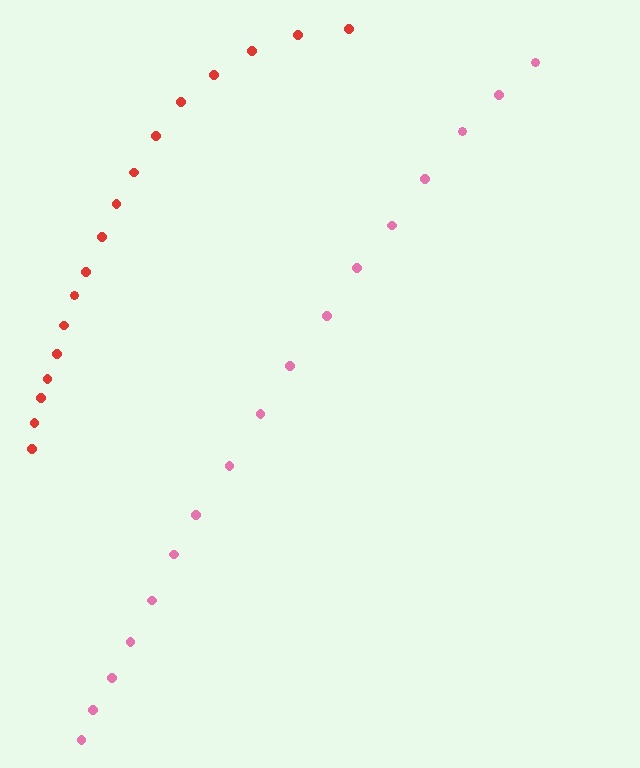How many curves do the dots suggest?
There are 2 distinct paths.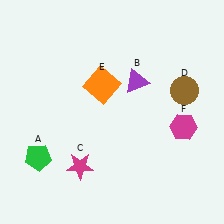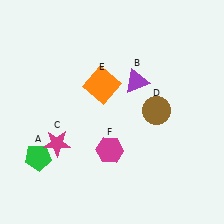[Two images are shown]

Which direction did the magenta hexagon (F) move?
The magenta hexagon (F) moved left.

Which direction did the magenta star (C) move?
The magenta star (C) moved left.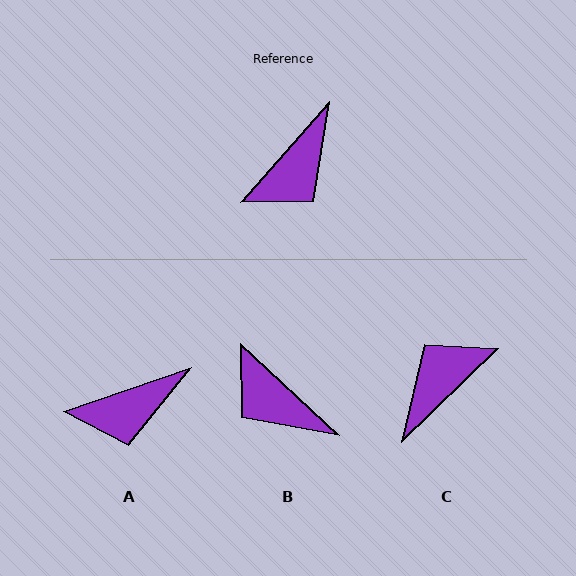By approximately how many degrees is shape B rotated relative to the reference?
Approximately 91 degrees clockwise.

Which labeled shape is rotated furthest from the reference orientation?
C, about 176 degrees away.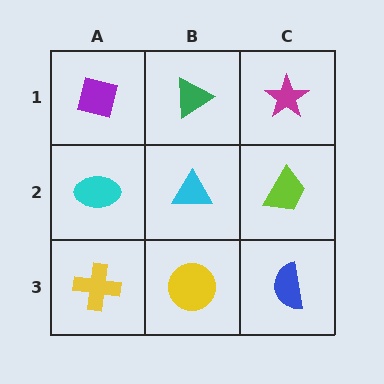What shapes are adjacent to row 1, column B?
A cyan triangle (row 2, column B), a purple square (row 1, column A), a magenta star (row 1, column C).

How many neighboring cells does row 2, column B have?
4.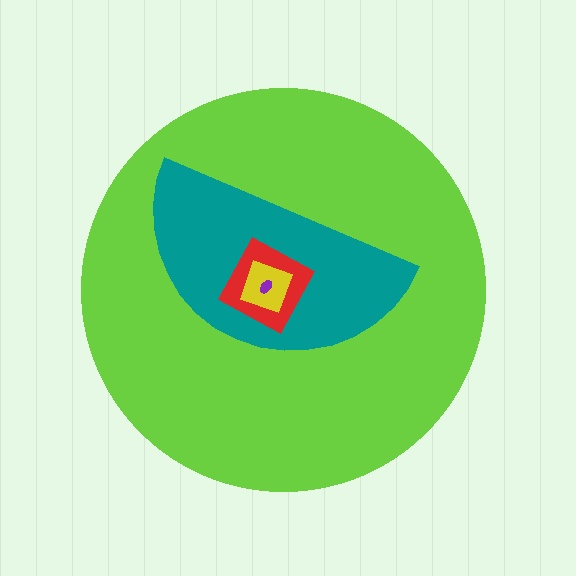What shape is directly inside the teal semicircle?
The red square.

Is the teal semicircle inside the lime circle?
Yes.